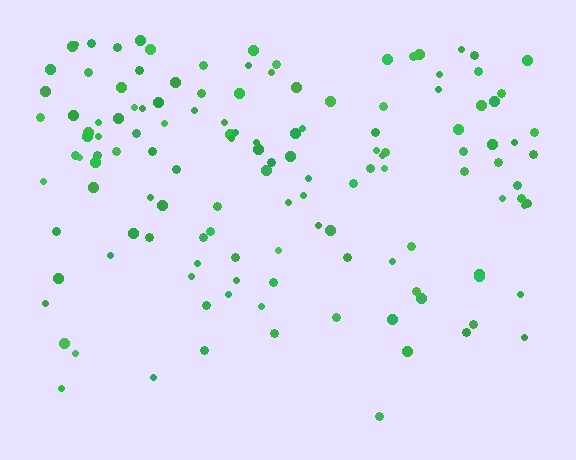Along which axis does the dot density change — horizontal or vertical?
Vertical.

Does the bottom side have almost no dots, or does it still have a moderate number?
Still a moderate number, just noticeably fewer than the top.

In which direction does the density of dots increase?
From bottom to top, with the top side densest.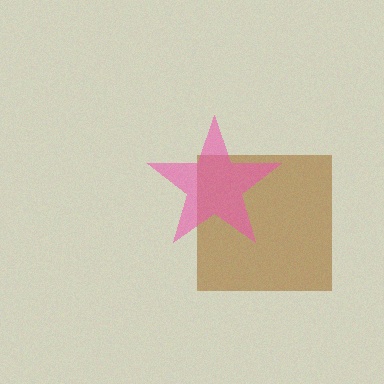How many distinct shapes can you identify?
There are 2 distinct shapes: a brown square, a pink star.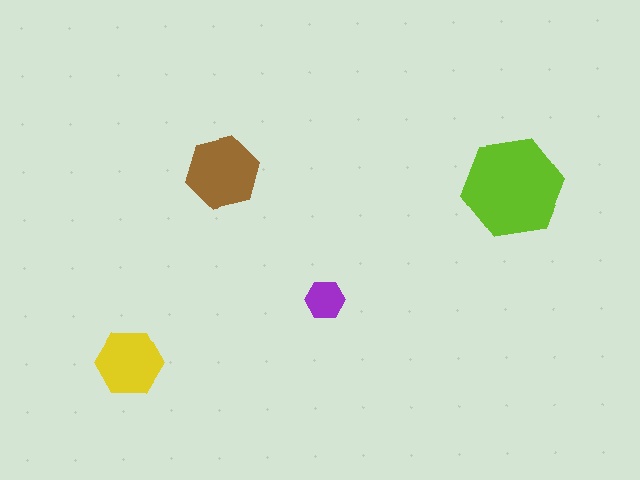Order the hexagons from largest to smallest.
the lime one, the brown one, the yellow one, the purple one.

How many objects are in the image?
There are 4 objects in the image.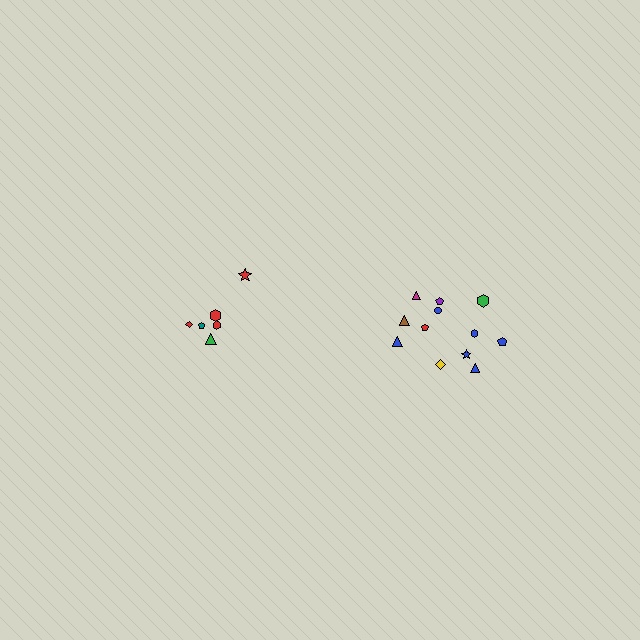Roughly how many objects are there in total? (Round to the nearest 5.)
Roughly 20 objects in total.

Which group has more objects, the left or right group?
The right group.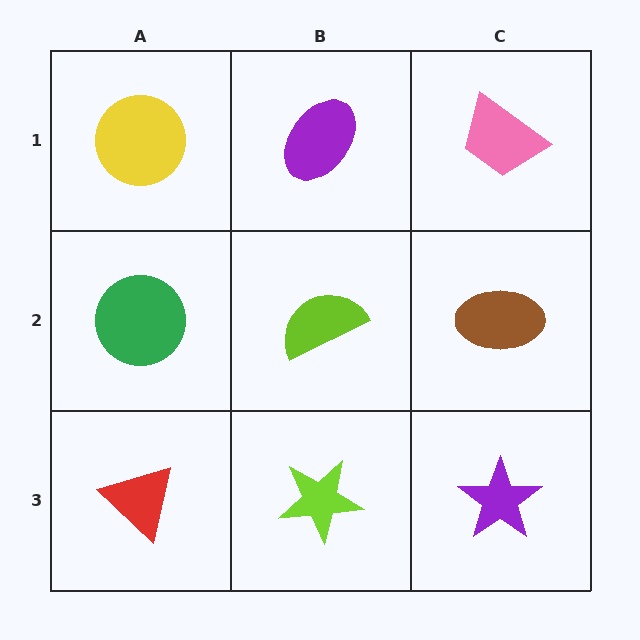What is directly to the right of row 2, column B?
A brown ellipse.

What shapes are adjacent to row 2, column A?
A yellow circle (row 1, column A), a red triangle (row 3, column A), a lime semicircle (row 2, column B).